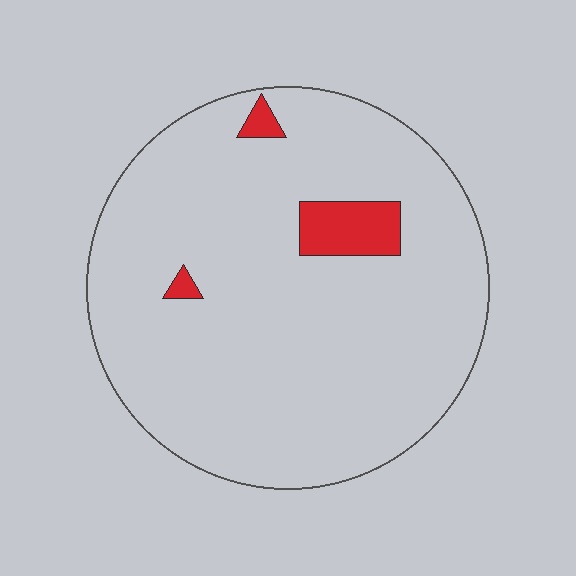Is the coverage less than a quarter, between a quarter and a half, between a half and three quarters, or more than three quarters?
Less than a quarter.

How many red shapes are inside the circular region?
3.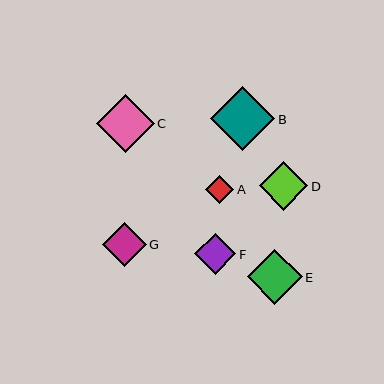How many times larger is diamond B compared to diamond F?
Diamond B is approximately 1.6 times the size of diamond F.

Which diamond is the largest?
Diamond B is the largest with a size of approximately 64 pixels.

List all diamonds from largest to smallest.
From largest to smallest: B, C, E, D, G, F, A.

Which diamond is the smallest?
Diamond A is the smallest with a size of approximately 28 pixels.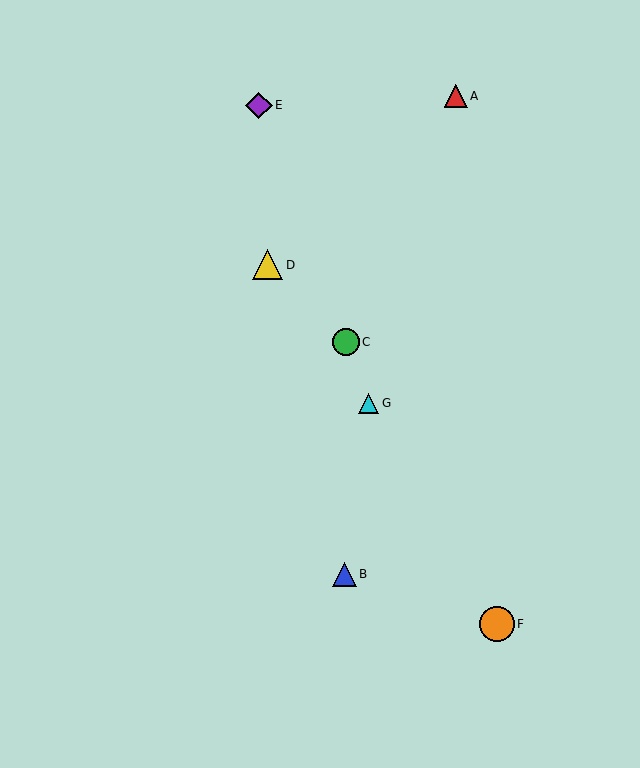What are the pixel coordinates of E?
Object E is at (259, 105).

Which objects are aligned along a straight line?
Objects C, E, G are aligned along a straight line.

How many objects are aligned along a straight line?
3 objects (C, E, G) are aligned along a straight line.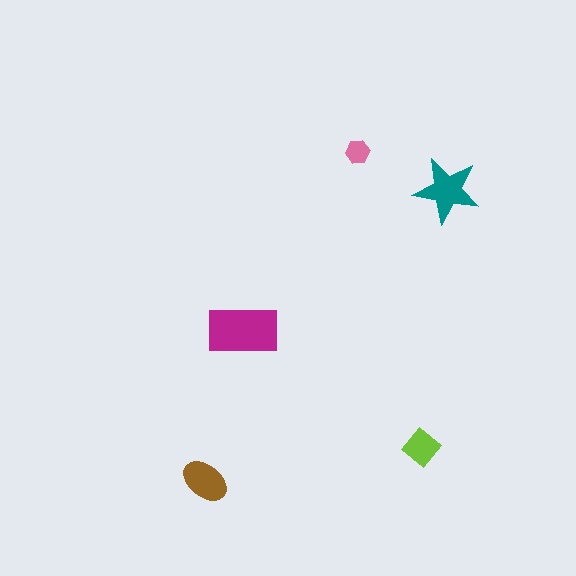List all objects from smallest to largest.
The pink hexagon, the lime diamond, the brown ellipse, the teal star, the magenta rectangle.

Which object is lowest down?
The brown ellipse is bottommost.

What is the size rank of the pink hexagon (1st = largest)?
5th.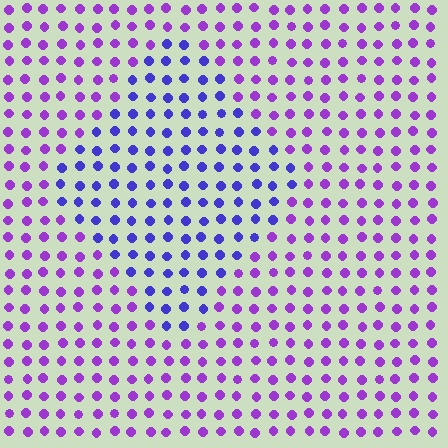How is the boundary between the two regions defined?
The boundary is defined purely by a slight shift in hue (about 36 degrees). Spacing, size, and orientation are identical on both sides.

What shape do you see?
I see a diamond.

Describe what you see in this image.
The image is filled with small purple elements in a uniform arrangement. A diamond-shaped region is visible where the elements are tinted to a slightly different hue, forming a subtle color boundary.